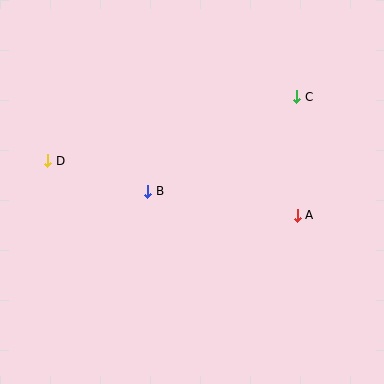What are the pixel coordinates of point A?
Point A is at (297, 215).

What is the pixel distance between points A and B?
The distance between A and B is 151 pixels.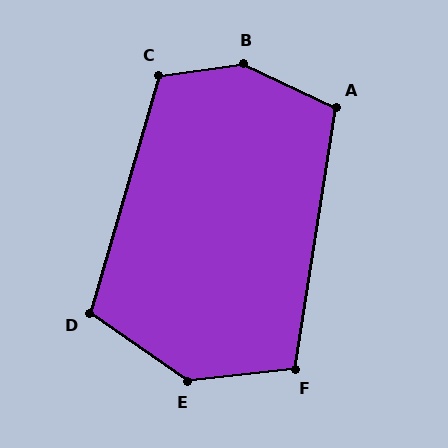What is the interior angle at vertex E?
Approximately 139 degrees (obtuse).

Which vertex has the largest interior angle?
B, at approximately 146 degrees.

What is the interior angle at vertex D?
Approximately 109 degrees (obtuse).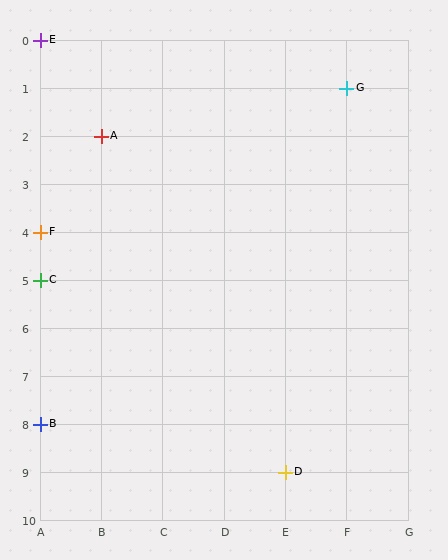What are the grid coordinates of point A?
Point A is at grid coordinates (B, 2).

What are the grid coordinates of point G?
Point G is at grid coordinates (F, 1).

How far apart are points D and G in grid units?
Points D and G are 1 column and 8 rows apart (about 8.1 grid units diagonally).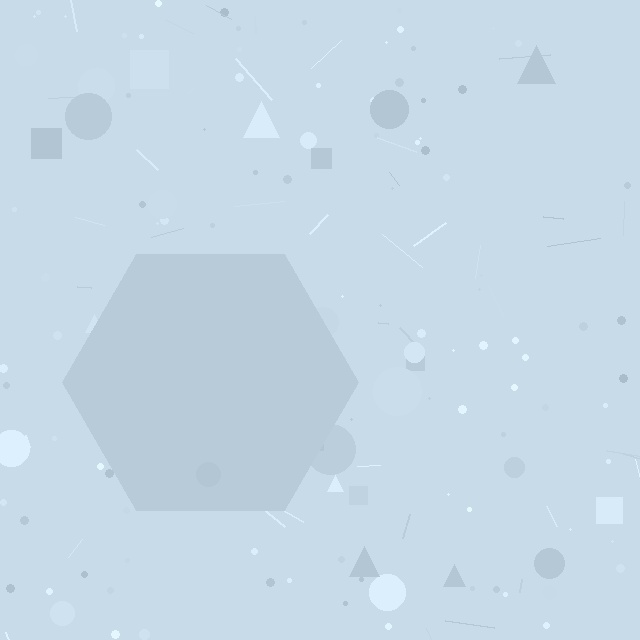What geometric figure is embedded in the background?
A hexagon is embedded in the background.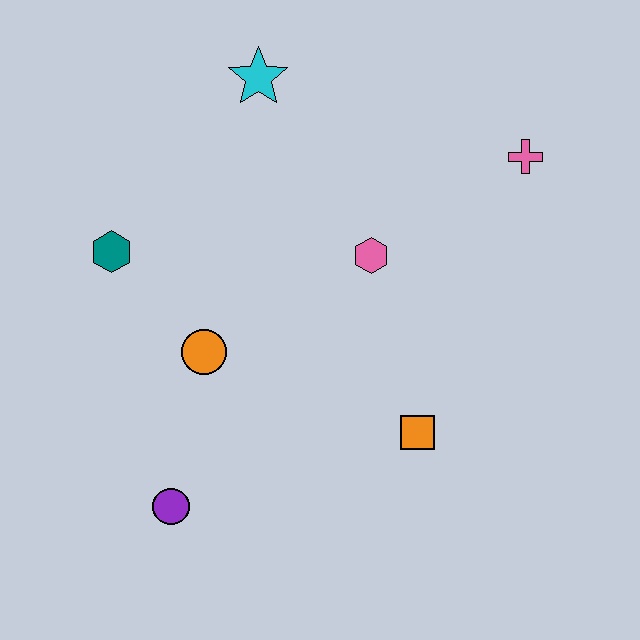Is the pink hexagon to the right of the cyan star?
Yes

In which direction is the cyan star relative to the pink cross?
The cyan star is to the left of the pink cross.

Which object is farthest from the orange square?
The cyan star is farthest from the orange square.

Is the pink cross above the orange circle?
Yes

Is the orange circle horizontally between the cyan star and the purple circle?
Yes